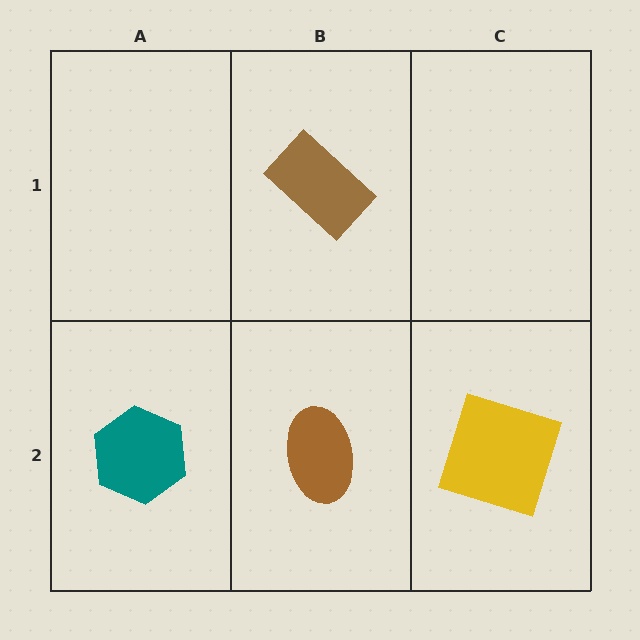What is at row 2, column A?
A teal hexagon.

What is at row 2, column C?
A yellow square.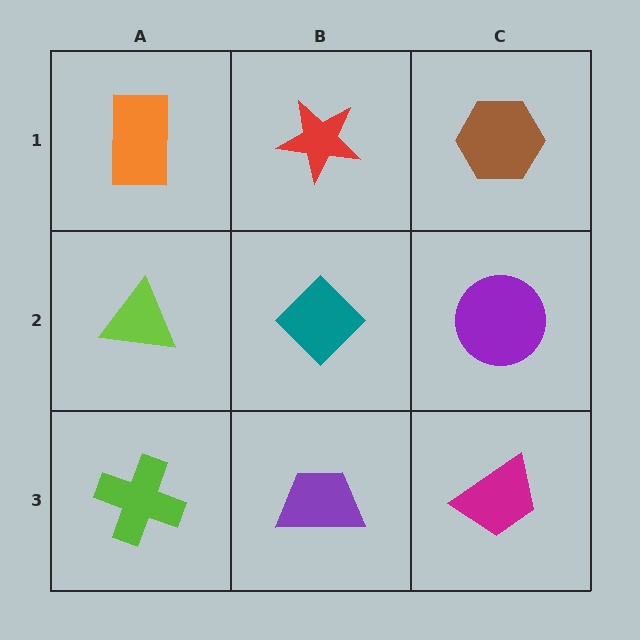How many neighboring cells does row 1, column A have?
2.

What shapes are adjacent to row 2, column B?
A red star (row 1, column B), a purple trapezoid (row 3, column B), a lime triangle (row 2, column A), a purple circle (row 2, column C).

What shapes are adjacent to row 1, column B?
A teal diamond (row 2, column B), an orange rectangle (row 1, column A), a brown hexagon (row 1, column C).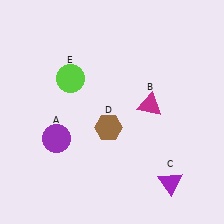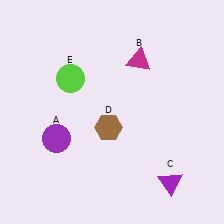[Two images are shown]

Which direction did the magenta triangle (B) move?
The magenta triangle (B) moved up.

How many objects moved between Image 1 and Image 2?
1 object moved between the two images.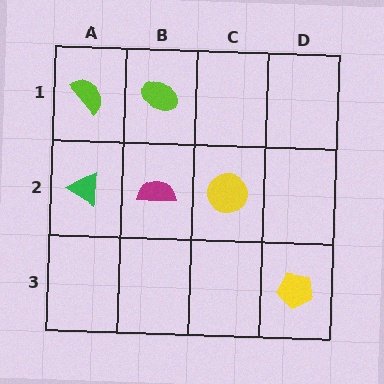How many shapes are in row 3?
1 shape.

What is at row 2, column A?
A green triangle.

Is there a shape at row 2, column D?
No, that cell is empty.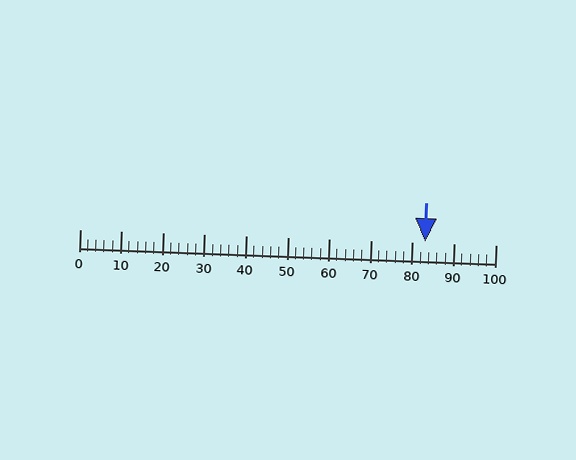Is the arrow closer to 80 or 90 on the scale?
The arrow is closer to 80.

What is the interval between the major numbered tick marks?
The major tick marks are spaced 10 units apart.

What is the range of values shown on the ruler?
The ruler shows values from 0 to 100.